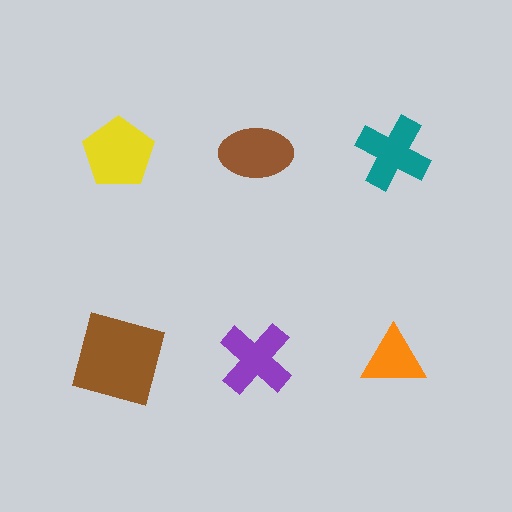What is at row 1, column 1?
A yellow pentagon.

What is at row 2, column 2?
A purple cross.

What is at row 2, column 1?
A brown square.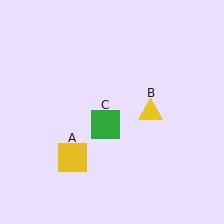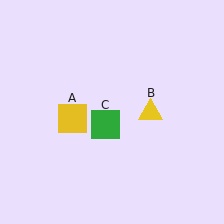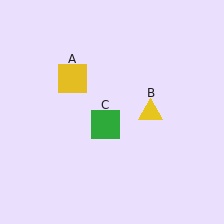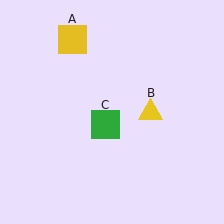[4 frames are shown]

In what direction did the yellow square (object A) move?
The yellow square (object A) moved up.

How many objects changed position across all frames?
1 object changed position: yellow square (object A).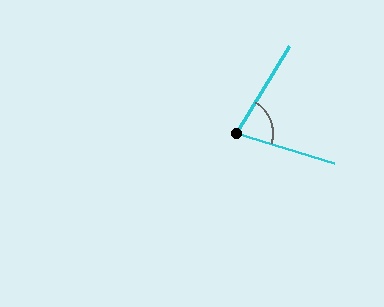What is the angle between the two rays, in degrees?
Approximately 75 degrees.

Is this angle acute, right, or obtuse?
It is acute.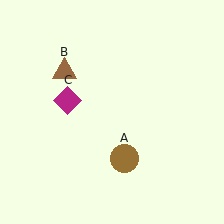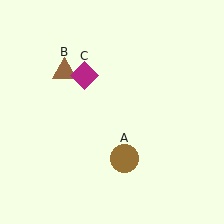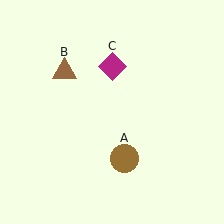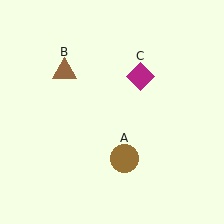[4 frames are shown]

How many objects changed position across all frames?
1 object changed position: magenta diamond (object C).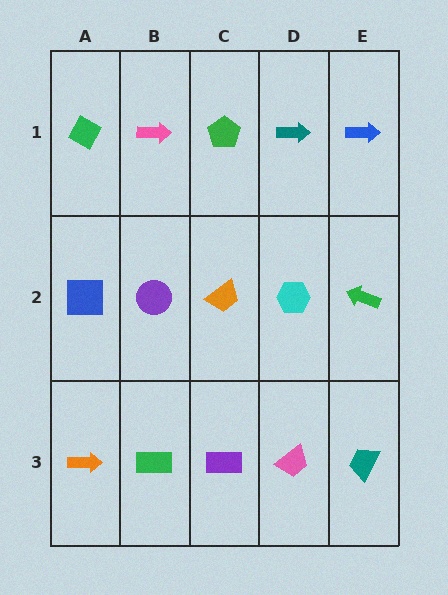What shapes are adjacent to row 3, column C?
An orange trapezoid (row 2, column C), a green rectangle (row 3, column B), a pink trapezoid (row 3, column D).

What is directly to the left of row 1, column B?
A green diamond.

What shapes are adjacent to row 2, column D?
A teal arrow (row 1, column D), a pink trapezoid (row 3, column D), an orange trapezoid (row 2, column C), a green arrow (row 2, column E).